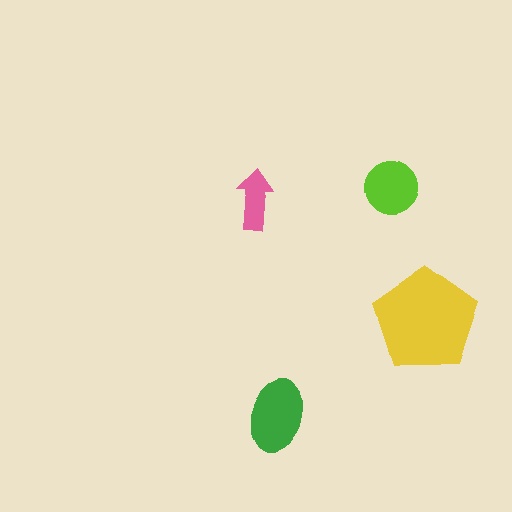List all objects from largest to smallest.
The yellow pentagon, the green ellipse, the lime circle, the pink arrow.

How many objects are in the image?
There are 4 objects in the image.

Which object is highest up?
The lime circle is topmost.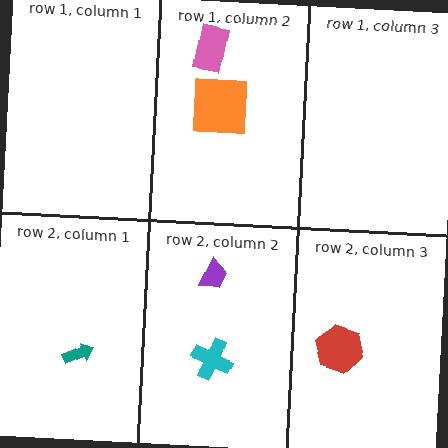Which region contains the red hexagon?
The row 2, column 3 region.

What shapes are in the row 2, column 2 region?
The cyan cross, the purple trapezoid.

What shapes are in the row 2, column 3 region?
The red hexagon.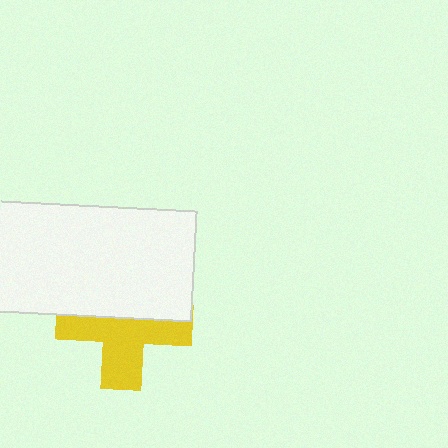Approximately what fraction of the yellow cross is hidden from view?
Roughly 45% of the yellow cross is hidden behind the white rectangle.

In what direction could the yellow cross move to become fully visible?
The yellow cross could move down. That would shift it out from behind the white rectangle entirely.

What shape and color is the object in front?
The object in front is a white rectangle.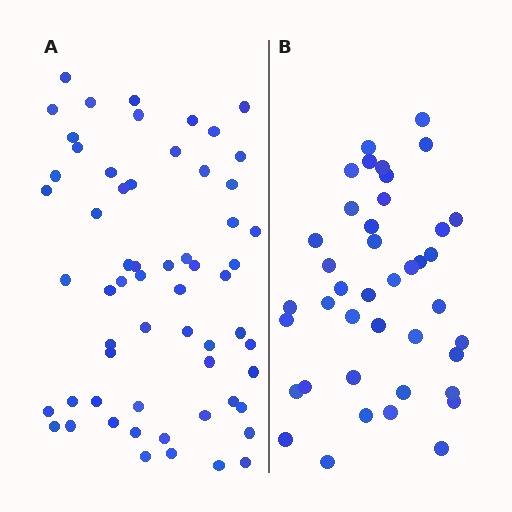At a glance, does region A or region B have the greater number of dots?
Region A (the left region) has more dots.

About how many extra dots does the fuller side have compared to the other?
Region A has approximately 20 more dots than region B.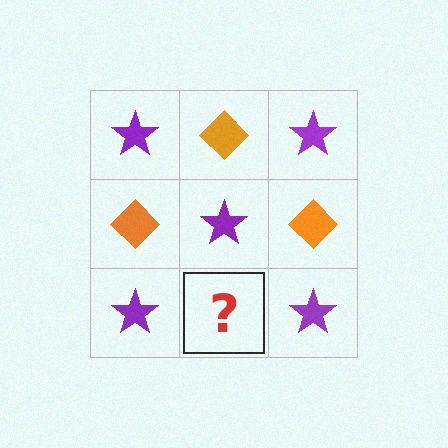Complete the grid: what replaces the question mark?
The question mark should be replaced with an orange diamond.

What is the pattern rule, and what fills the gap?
The rule is that it alternates purple star and orange diamond in a checkerboard pattern. The gap should be filled with an orange diamond.